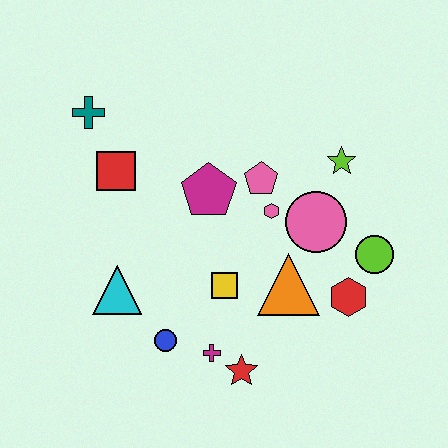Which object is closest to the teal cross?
The red square is closest to the teal cross.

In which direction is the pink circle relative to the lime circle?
The pink circle is to the left of the lime circle.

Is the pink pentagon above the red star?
Yes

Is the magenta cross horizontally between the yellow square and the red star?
No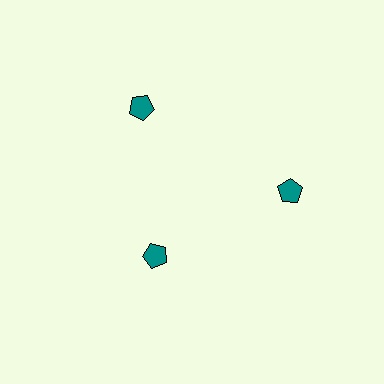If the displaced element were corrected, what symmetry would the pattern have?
It would have 3-fold rotational symmetry — the pattern would map onto itself every 120 degrees.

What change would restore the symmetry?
The symmetry would be restored by moving it outward, back onto the ring so that all 3 pentagons sit at equal angles and equal distance from the center.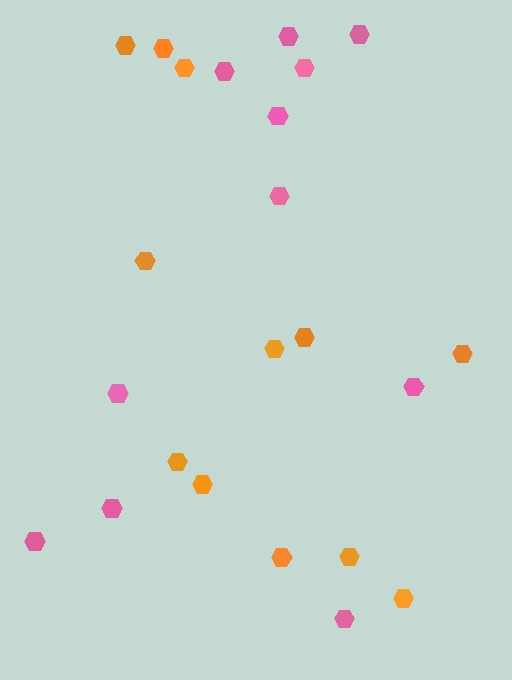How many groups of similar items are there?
There are 2 groups: one group of orange hexagons (12) and one group of pink hexagons (11).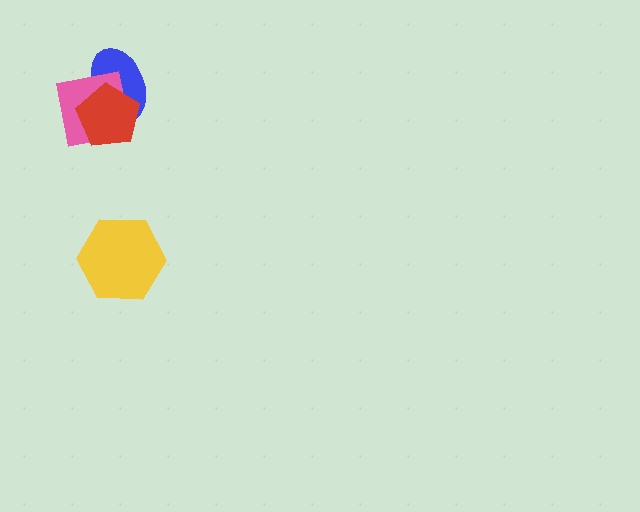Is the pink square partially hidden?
Yes, it is partially covered by another shape.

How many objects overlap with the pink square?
2 objects overlap with the pink square.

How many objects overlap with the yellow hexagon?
0 objects overlap with the yellow hexagon.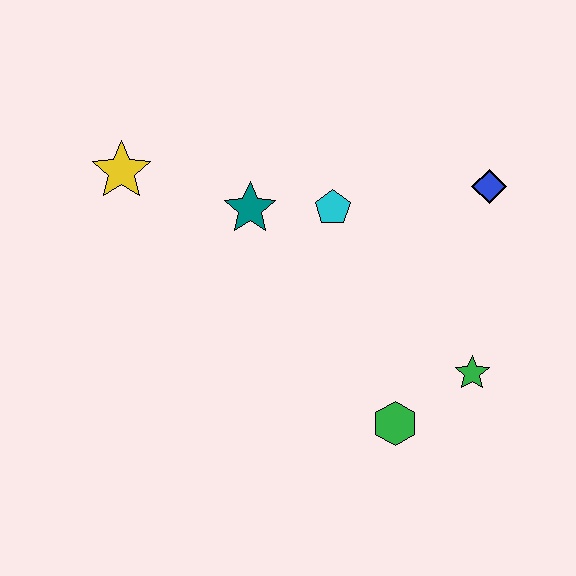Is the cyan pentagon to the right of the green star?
No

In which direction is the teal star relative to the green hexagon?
The teal star is above the green hexagon.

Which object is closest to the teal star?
The cyan pentagon is closest to the teal star.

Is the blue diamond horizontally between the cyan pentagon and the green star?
No